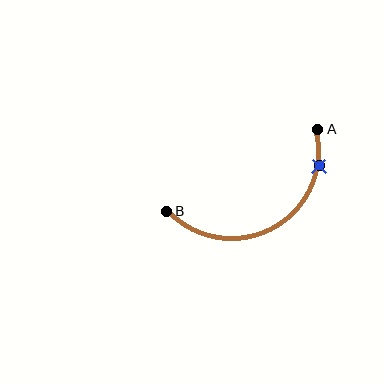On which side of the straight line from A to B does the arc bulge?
The arc bulges below the straight line connecting A and B.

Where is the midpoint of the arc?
The arc midpoint is the point on the curve farthest from the straight line joining A and B. It sits below that line.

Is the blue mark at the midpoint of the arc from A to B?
No. The blue mark lies on the arc but is closer to endpoint A. The arc midpoint would be at the point on the curve equidistant along the arc from both A and B.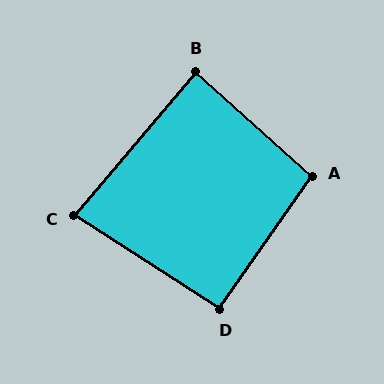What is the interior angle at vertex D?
Approximately 92 degrees (approximately right).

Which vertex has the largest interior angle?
A, at approximately 97 degrees.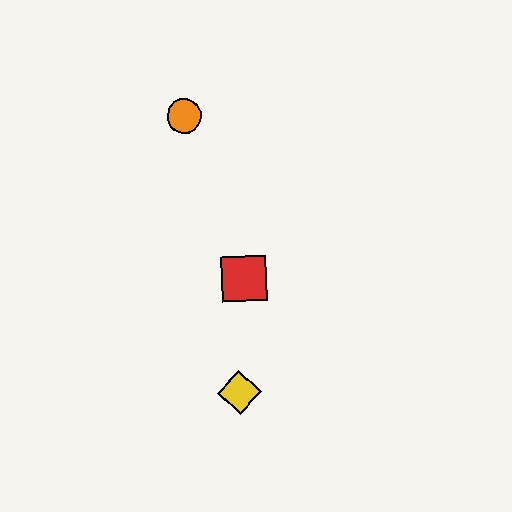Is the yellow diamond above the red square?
No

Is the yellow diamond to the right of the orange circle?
Yes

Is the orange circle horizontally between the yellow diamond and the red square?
No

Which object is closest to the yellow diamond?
The red square is closest to the yellow diamond.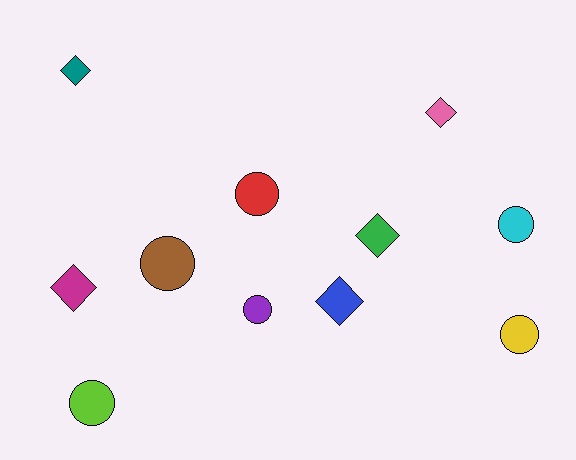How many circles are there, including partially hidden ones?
There are 6 circles.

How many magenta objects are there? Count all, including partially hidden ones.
There is 1 magenta object.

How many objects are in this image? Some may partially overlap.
There are 11 objects.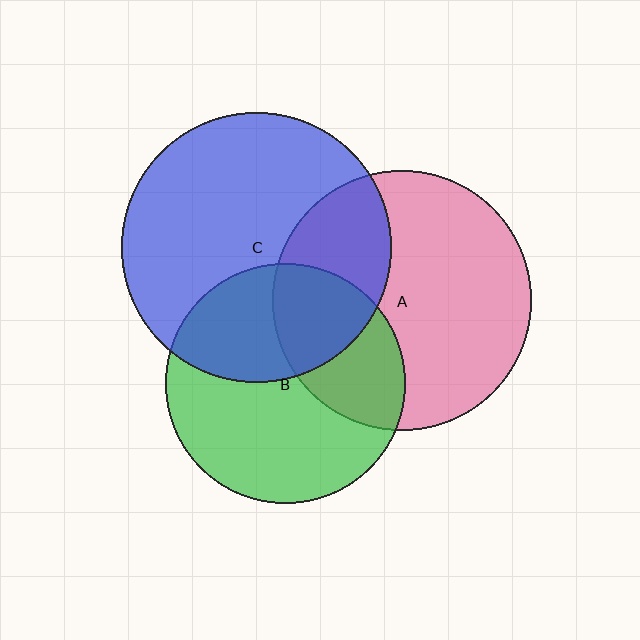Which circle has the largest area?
Circle C (blue).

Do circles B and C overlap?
Yes.